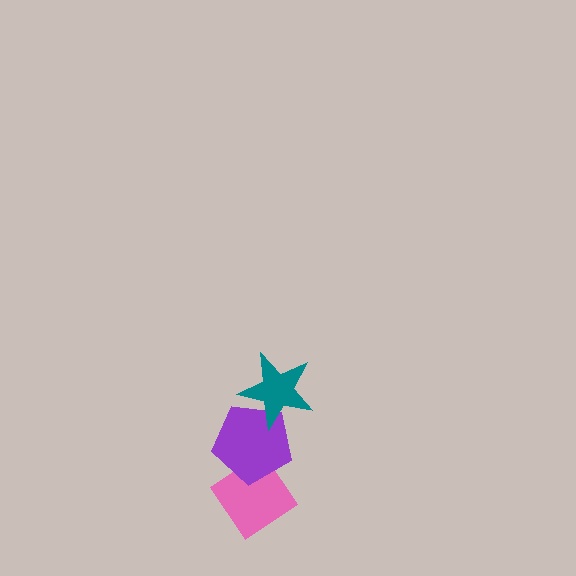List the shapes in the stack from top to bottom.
From top to bottom: the teal star, the purple pentagon, the pink diamond.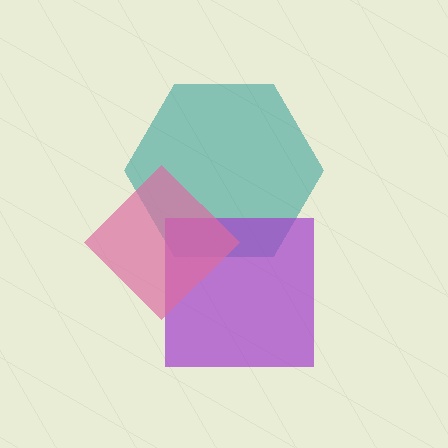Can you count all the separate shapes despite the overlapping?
Yes, there are 3 separate shapes.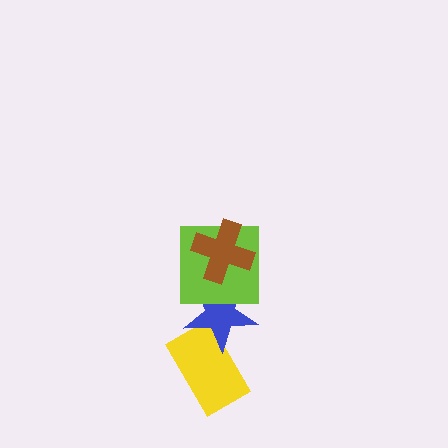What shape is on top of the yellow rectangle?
The blue star is on top of the yellow rectangle.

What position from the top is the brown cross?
The brown cross is 1st from the top.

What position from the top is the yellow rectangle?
The yellow rectangle is 4th from the top.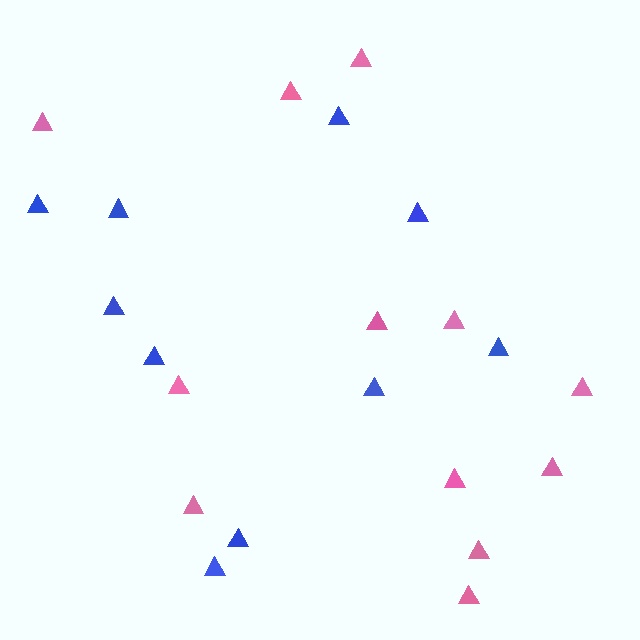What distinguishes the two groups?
There are 2 groups: one group of pink triangles (12) and one group of blue triangles (10).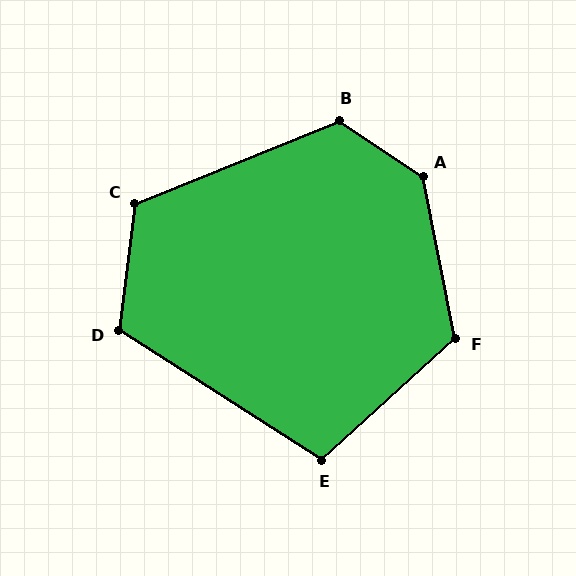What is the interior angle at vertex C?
Approximately 119 degrees (obtuse).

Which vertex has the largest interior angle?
A, at approximately 135 degrees.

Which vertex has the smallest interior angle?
E, at approximately 105 degrees.